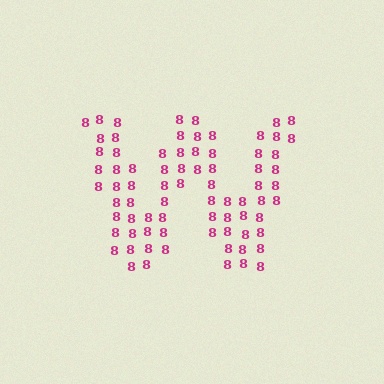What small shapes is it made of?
It is made of small digit 8's.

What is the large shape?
The large shape is the letter W.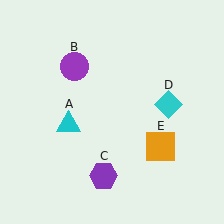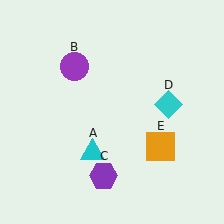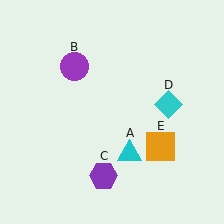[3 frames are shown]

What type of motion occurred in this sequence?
The cyan triangle (object A) rotated counterclockwise around the center of the scene.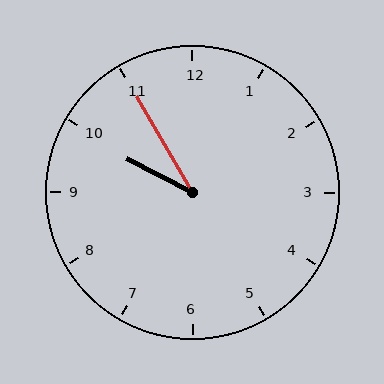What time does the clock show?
9:55.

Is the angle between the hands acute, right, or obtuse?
It is acute.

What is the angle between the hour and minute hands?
Approximately 32 degrees.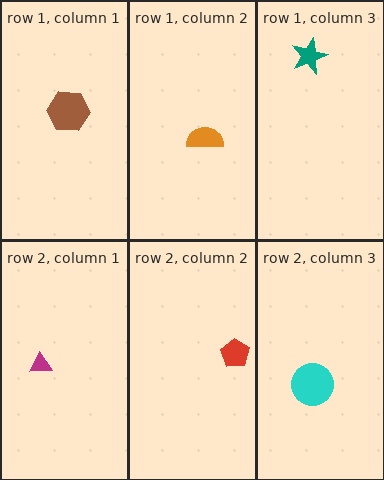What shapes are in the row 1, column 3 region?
The teal star.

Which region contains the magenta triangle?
The row 2, column 1 region.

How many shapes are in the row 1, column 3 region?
1.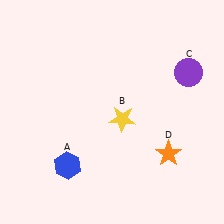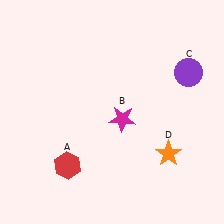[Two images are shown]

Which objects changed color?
A changed from blue to red. B changed from yellow to magenta.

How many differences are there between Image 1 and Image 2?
There are 2 differences between the two images.